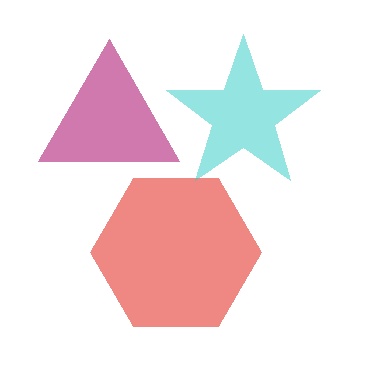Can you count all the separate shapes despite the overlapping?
Yes, there are 3 separate shapes.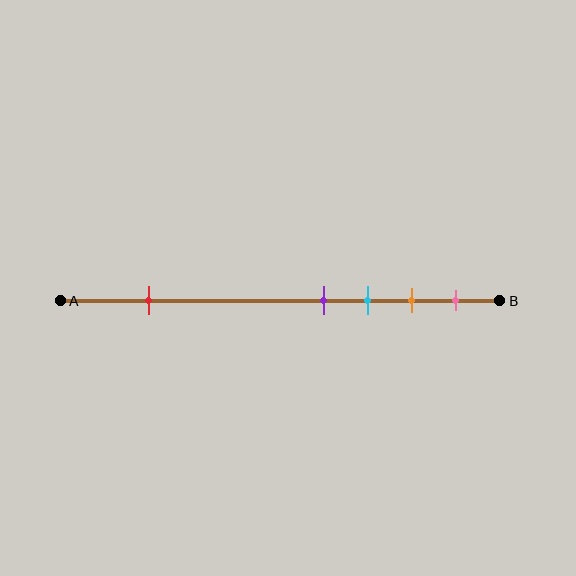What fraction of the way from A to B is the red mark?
The red mark is approximately 20% (0.2) of the way from A to B.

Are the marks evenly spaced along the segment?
No, the marks are not evenly spaced.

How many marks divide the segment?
There are 5 marks dividing the segment.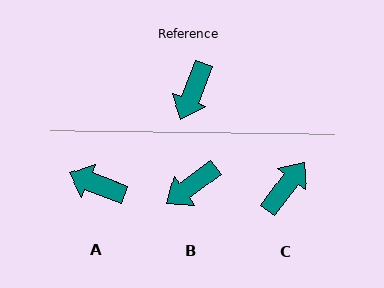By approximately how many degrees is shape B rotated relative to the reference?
Approximately 32 degrees clockwise.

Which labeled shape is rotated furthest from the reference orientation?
C, about 165 degrees away.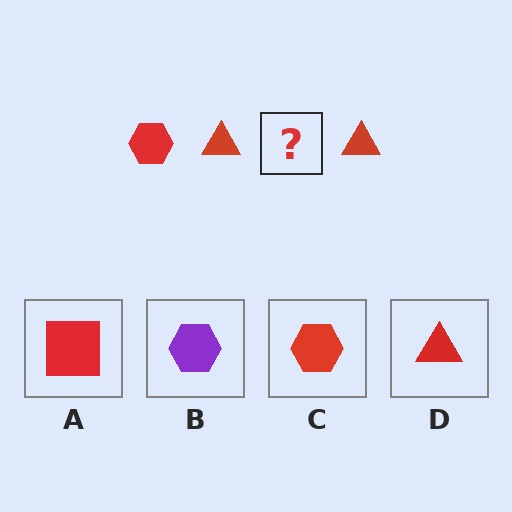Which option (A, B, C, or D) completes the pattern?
C.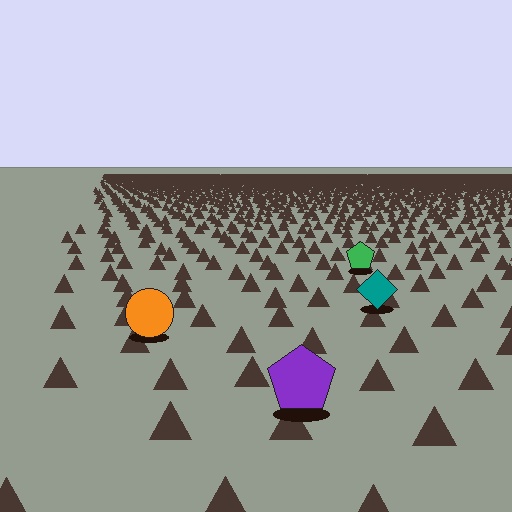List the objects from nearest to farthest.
From nearest to farthest: the purple pentagon, the orange circle, the teal diamond, the green pentagon.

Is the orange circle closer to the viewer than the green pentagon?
Yes. The orange circle is closer — you can tell from the texture gradient: the ground texture is coarser near it.